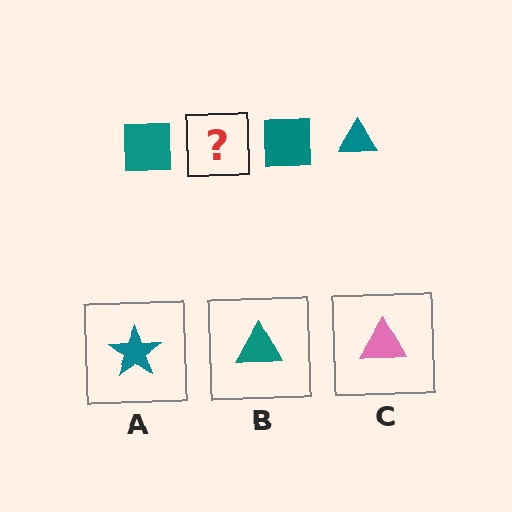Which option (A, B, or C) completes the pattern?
B.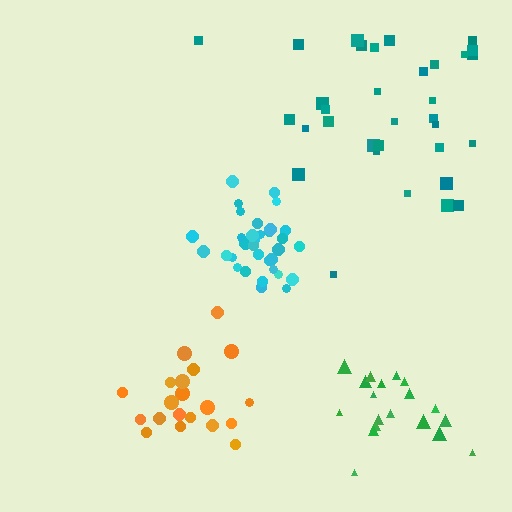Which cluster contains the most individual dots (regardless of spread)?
Cyan (33).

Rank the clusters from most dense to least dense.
cyan, orange, green, teal.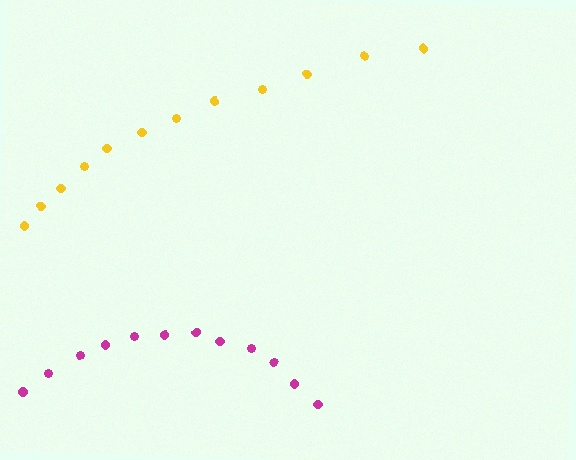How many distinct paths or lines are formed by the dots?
There are 2 distinct paths.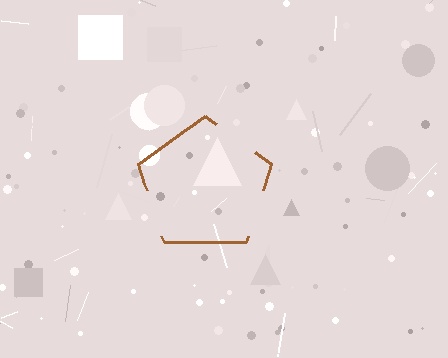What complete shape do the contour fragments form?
The contour fragments form a pentagon.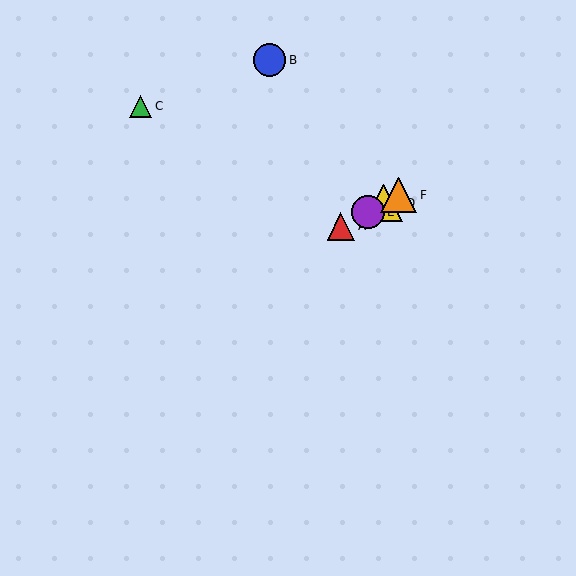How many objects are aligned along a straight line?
4 objects (A, D, E, F) are aligned along a straight line.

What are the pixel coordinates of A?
Object A is at (341, 226).